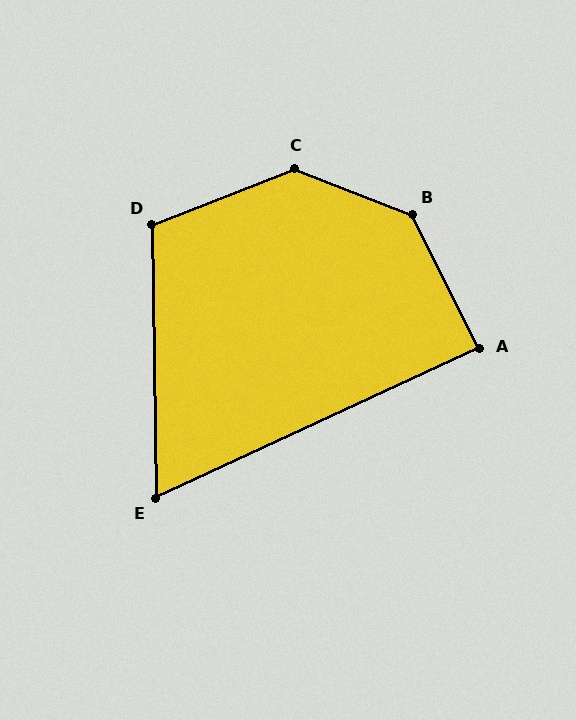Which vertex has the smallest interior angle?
E, at approximately 66 degrees.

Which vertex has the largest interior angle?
B, at approximately 138 degrees.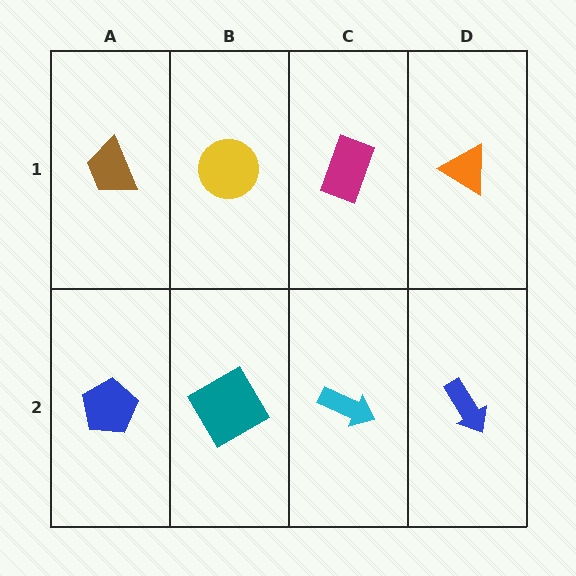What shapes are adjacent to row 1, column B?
A teal diamond (row 2, column B), a brown trapezoid (row 1, column A), a magenta rectangle (row 1, column C).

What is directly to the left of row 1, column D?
A magenta rectangle.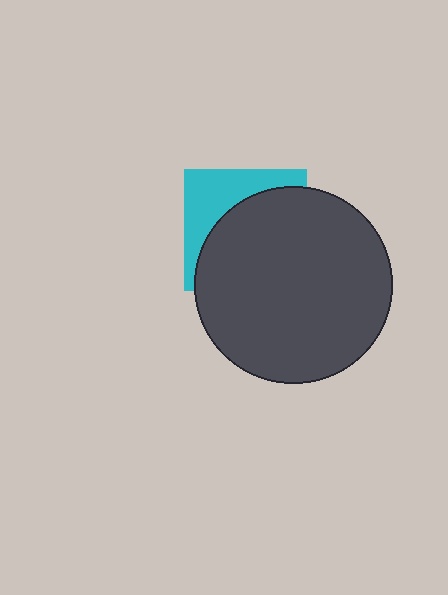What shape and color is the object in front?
The object in front is a dark gray circle.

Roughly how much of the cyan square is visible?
A small part of it is visible (roughly 35%).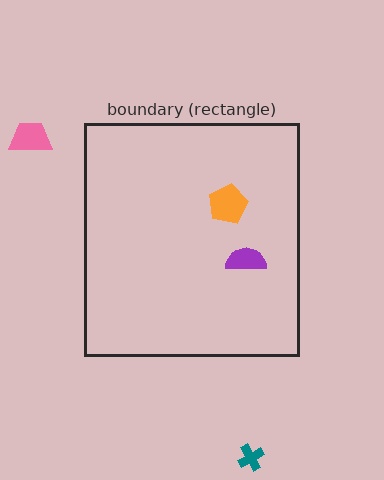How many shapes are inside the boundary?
2 inside, 2 outside.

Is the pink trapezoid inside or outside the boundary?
Outside.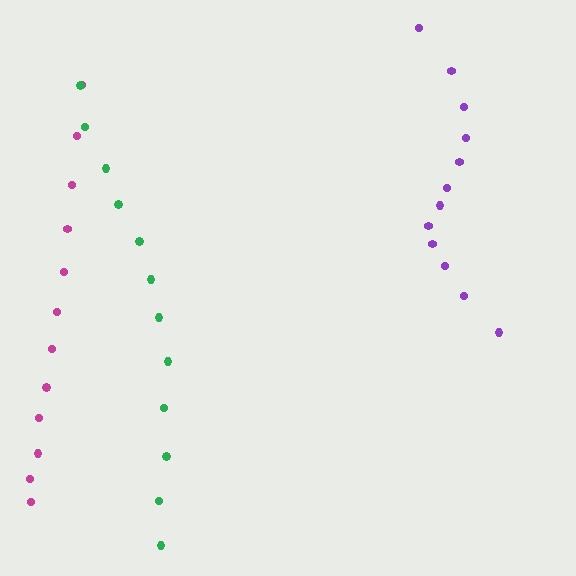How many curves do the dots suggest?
There are 3 distinct paths.